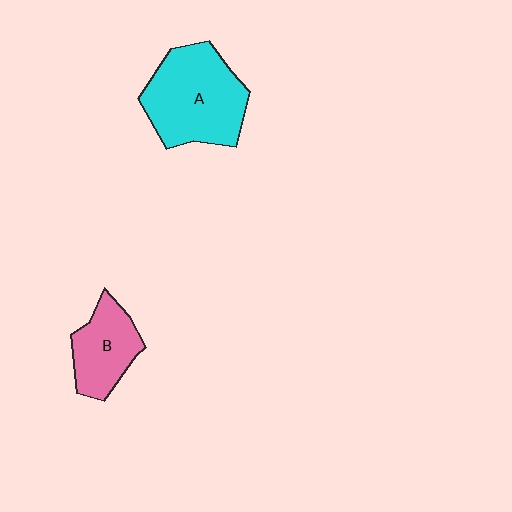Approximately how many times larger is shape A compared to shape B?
Approximately 1.7 times.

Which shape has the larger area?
Shape A (cyan).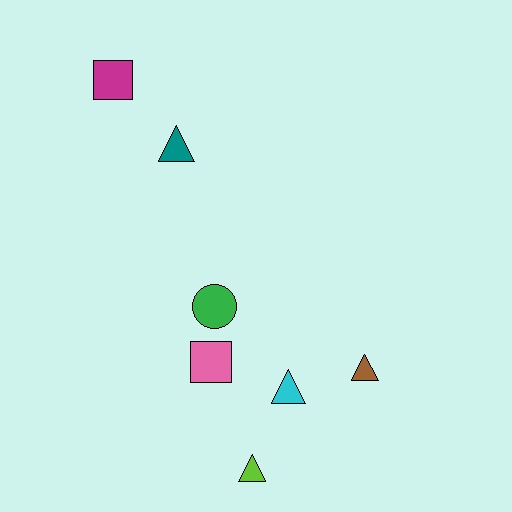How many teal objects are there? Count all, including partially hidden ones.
There is 1 teal object.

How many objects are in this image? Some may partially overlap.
There are 7 objects.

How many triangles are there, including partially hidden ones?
There are 4 triangles.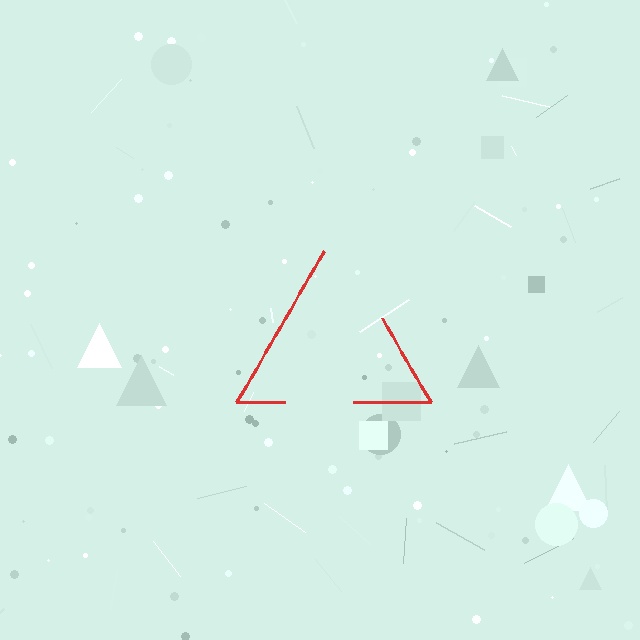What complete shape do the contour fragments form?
The contour fragments form a triangle.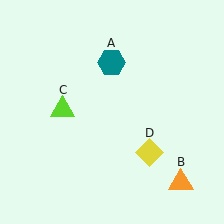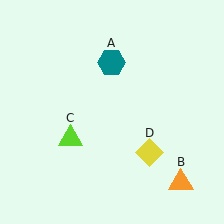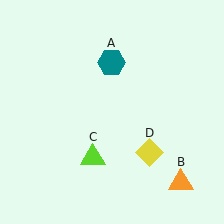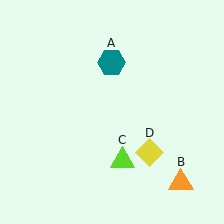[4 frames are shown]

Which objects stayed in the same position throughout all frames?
Teal hexagon (object A) and orange triangle (object B) and yellow diamond (object D) remained stationary.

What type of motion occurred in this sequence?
The lime triangle (object C) rotated counterclockwise around the center of the scene.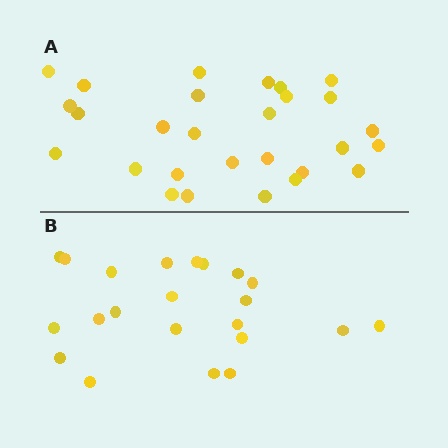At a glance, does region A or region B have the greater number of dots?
Region A (the top region) has more dots.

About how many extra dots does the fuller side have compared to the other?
Region A has about 6 more dots than region B.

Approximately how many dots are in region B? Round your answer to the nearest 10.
About 20 dots. (The exact count is 22, which rounds to 20.)